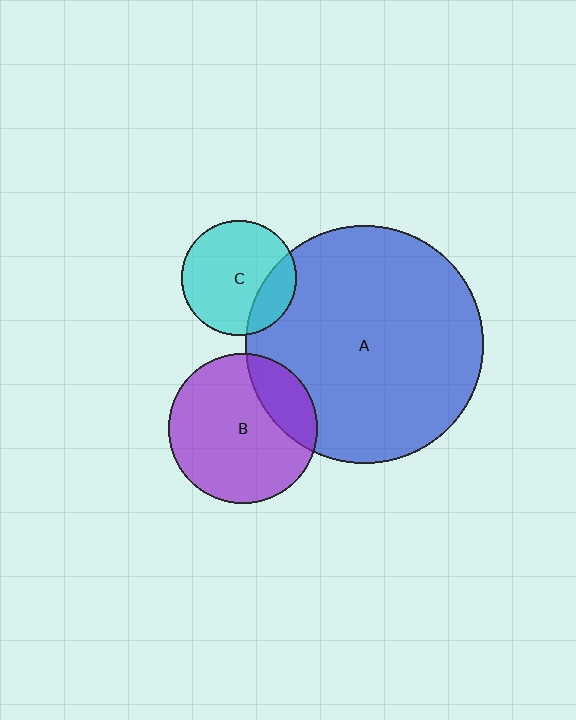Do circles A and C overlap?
Yes.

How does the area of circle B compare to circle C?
Approximately 1.7 times.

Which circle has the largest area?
Circle A (blue).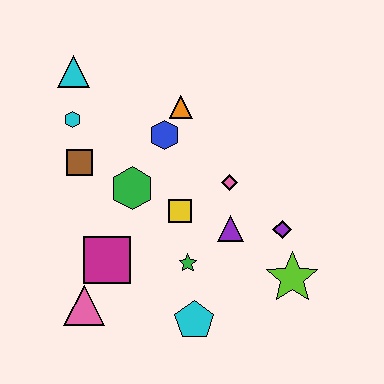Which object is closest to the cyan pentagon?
The green star is closest to the cyan pentagon.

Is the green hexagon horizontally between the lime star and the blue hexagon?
No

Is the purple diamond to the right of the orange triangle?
Yes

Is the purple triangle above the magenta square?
Yes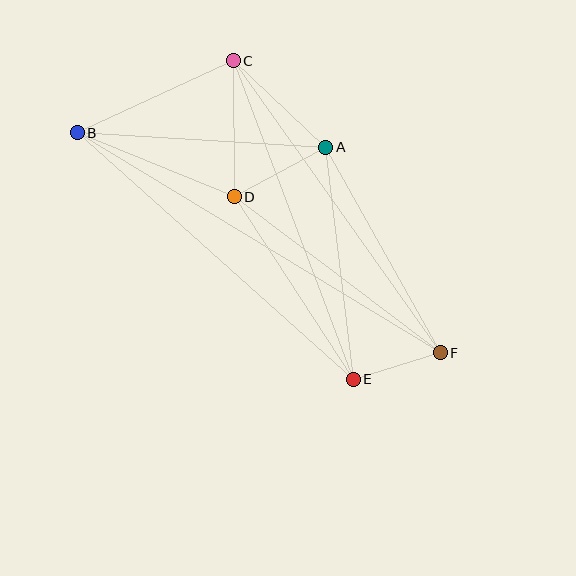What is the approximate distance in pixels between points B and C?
The distance between B and C is approximately 172 pixels.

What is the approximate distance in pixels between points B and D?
The distance between B and D is approximately 170 pixels.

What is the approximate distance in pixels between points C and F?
The distance between C and F is approximately 358 pixels.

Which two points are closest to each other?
Points E and F are closest to each other.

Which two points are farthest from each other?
Points B and F are farthest from each other.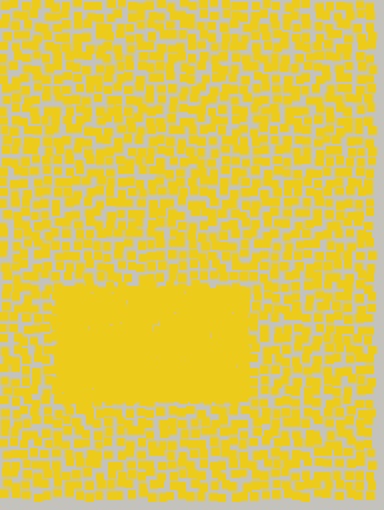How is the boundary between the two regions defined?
The boundary is defined by a change in element density (approximately 2.7x ratio). All elements are the same color, size, and shape.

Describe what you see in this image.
The image contains small yellow elements arranged at two different densities. A rectangle-shaped region is visible where the elements are more densely packed than the surrounding area.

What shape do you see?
I see a rectangle.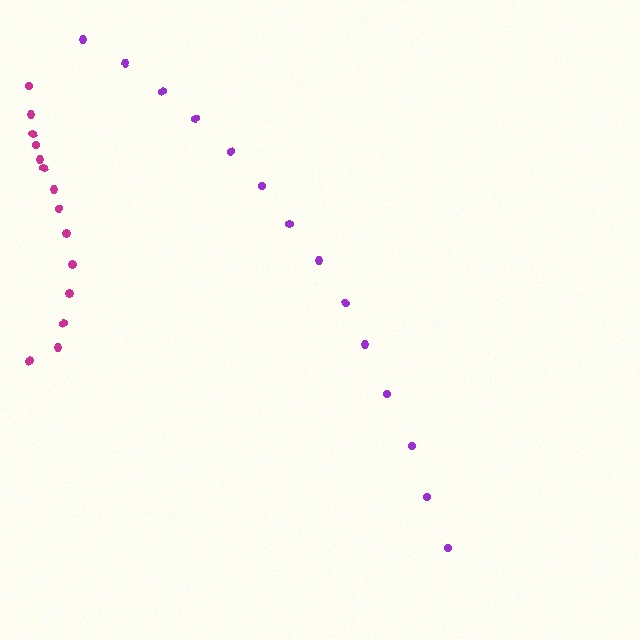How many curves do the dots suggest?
There are 2 distinct paths.